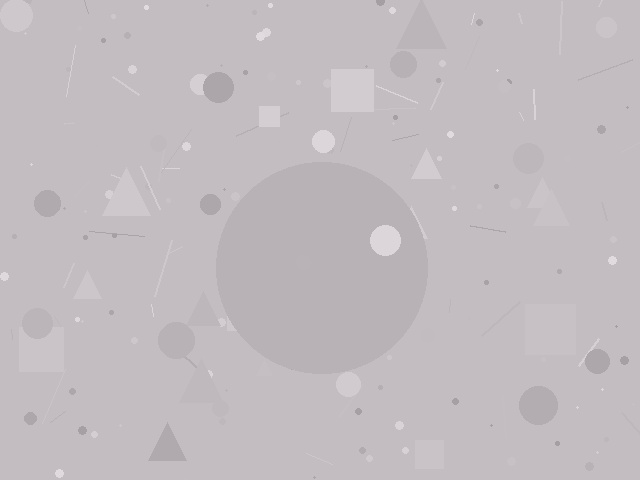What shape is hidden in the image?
A circle is hidden in the image.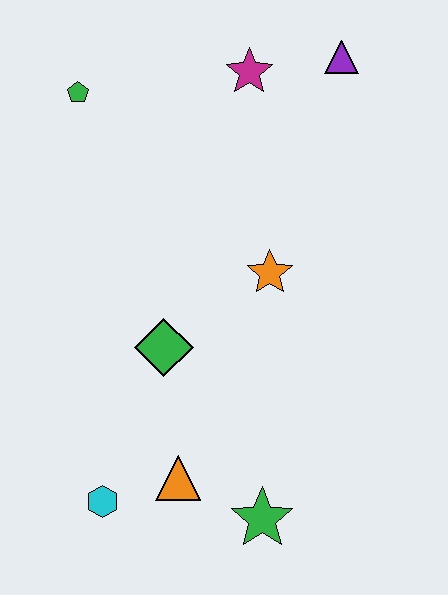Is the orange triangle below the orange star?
Yes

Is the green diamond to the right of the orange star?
No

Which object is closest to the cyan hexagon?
The orange triangle is closest to the cyan hexagon.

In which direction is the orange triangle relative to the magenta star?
The orange triangle is below the magenta star.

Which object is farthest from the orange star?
The cyan hexagon is farthest from the orange star.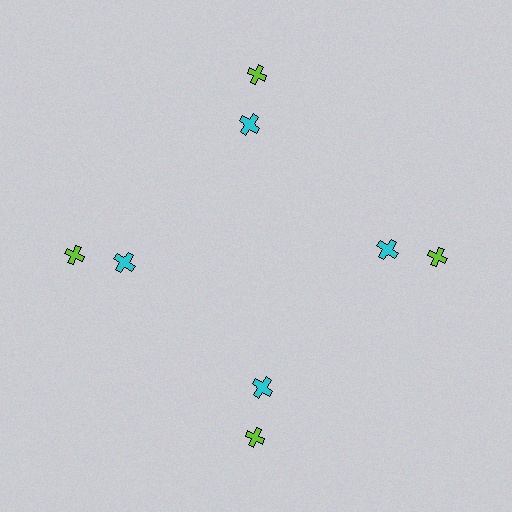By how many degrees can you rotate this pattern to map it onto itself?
The pattern maps onto itself every 90 degrees of rotation.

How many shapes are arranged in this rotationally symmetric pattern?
There are 8 shapes, arranged in 4 groups of 2.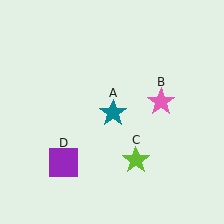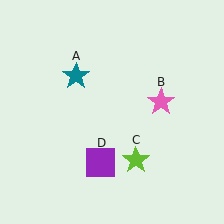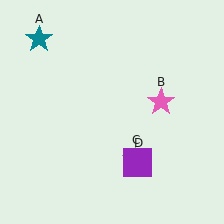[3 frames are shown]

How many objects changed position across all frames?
2 objects changed position: teal star (object A), purple square (object D).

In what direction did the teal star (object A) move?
The teal star (object A) moved up and to the left.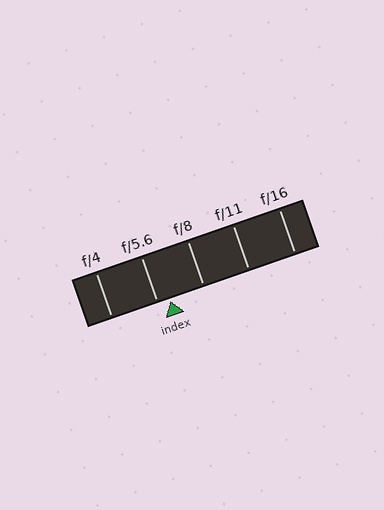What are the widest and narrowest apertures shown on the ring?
The widest aperture shown is f/4 and the narrowest is f/16.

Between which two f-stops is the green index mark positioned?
The index mark is between f/5.6 and f/8.